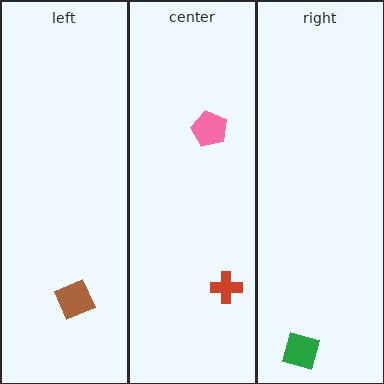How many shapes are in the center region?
2.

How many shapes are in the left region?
1.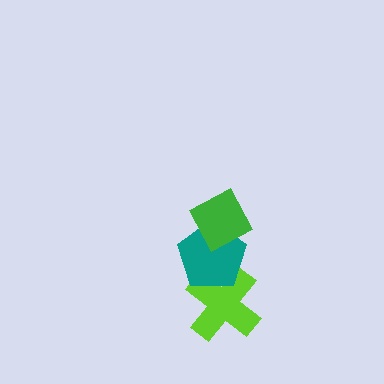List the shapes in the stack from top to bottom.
From top to bottom: the green diamond, the teal pentagon, the lime cross.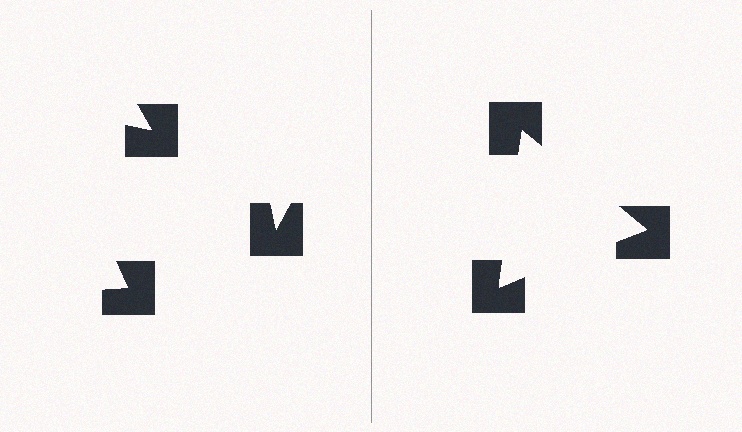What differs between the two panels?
The notched squares are positioned identically on both sides; only the wedge orientations differ. On the right they align to a triangle; on the left they are misaligned.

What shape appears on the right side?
An illusory triangle.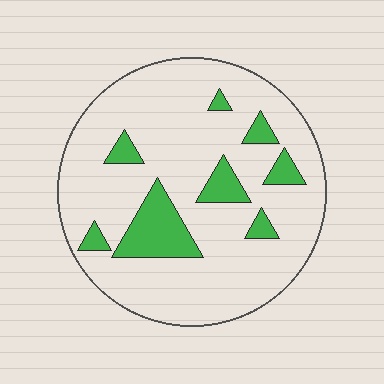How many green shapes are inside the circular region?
8.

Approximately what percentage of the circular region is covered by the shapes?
Approximately 15%.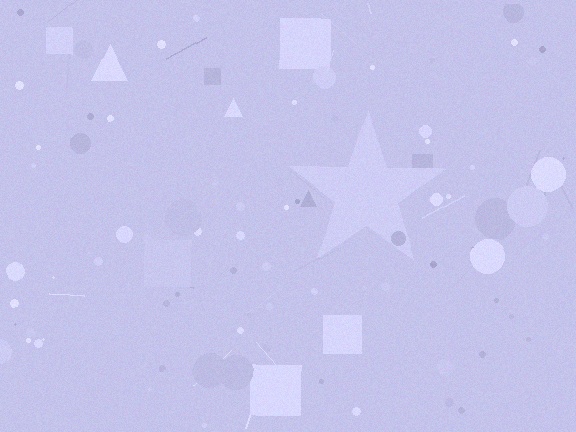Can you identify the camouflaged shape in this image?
The camouflaged shape is a star.